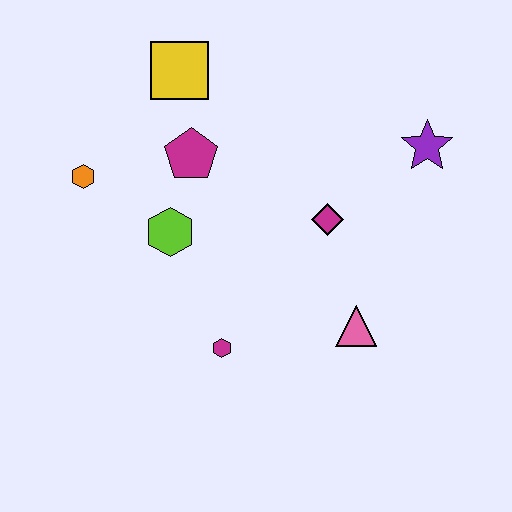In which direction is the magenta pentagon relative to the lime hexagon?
The magenta pentagon is above the lime hexagon.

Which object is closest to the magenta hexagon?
The lime hexagon is closest to the magenta hexagon.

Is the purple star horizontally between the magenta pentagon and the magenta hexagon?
No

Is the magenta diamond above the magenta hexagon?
Yes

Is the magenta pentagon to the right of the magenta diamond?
No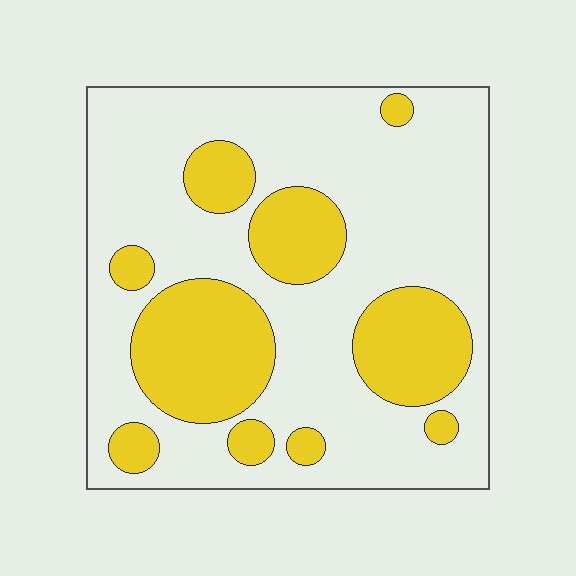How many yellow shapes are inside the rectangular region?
10.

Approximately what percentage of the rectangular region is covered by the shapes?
Approximately 30%.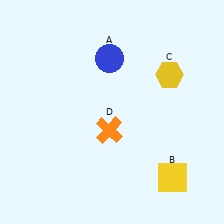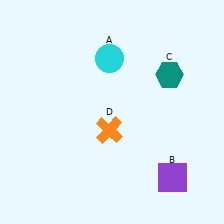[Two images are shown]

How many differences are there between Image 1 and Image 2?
There are 3 differences between the two images.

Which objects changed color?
A changed from blue to cyan. B changed from yellow to purple. C changed from yellow to teal.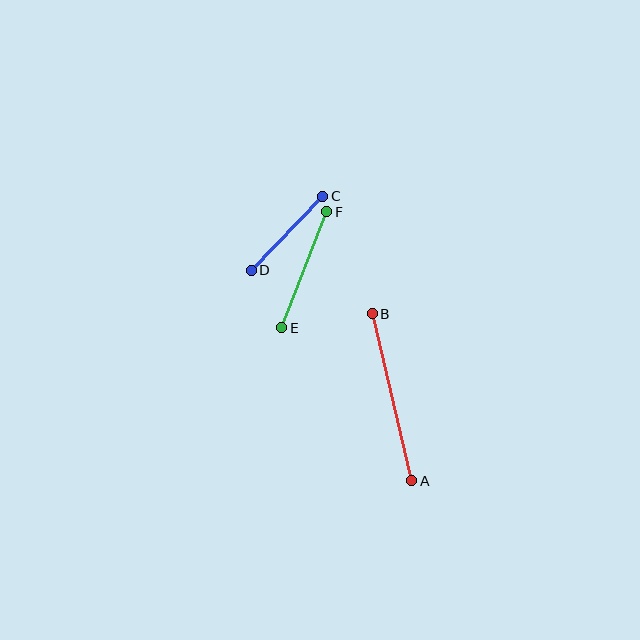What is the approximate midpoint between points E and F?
The midpoint is at approximately (304, 270) pixels.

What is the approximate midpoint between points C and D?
The midpoint is at approximately (287, 233) pixels.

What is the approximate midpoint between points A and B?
The midpoint is at approximately (392, 397) pixels.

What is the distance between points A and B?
The distance is approximately 171 pixels.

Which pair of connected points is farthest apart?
Points A and B are farthest apart.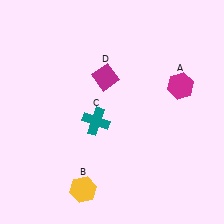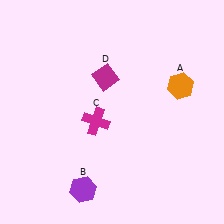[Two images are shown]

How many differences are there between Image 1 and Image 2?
There are 3 differences between the two images.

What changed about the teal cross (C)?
In Image 1, C is teal. In Image 2, it changed to magenta.